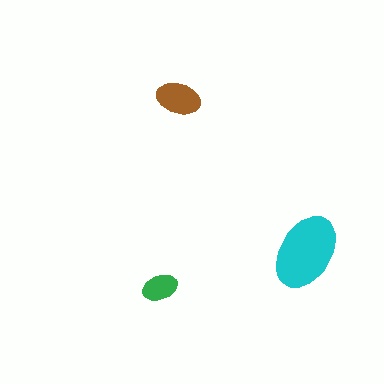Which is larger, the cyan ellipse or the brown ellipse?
The cyan one.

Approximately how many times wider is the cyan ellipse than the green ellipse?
About 2 times wider.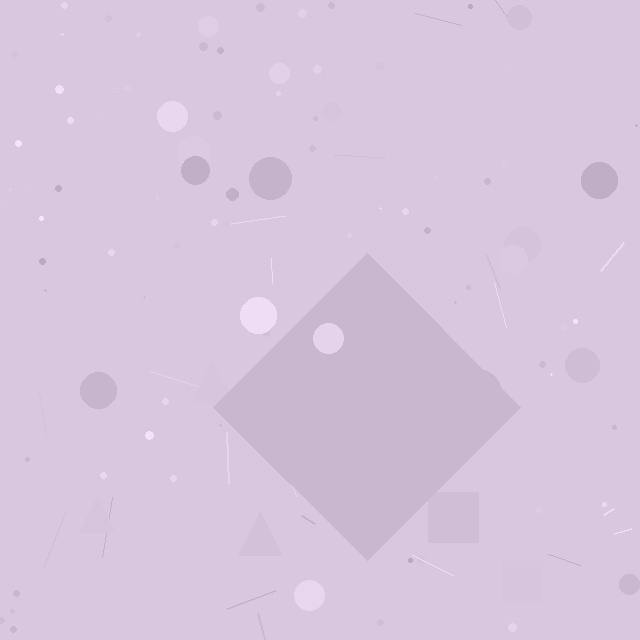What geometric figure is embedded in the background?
A diamond is embedded in the background.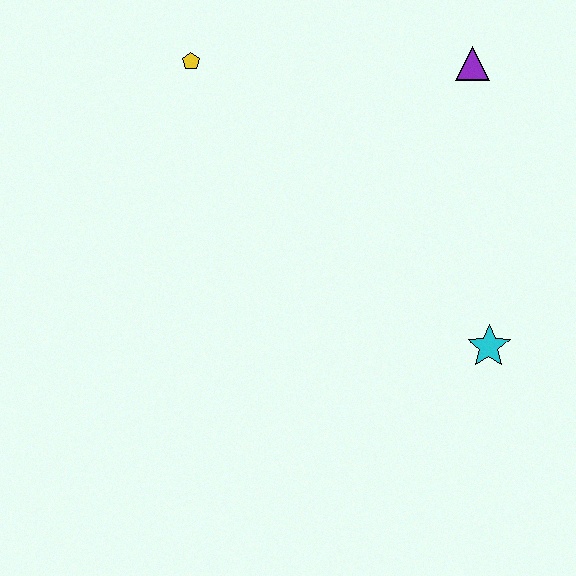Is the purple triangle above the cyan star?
Yes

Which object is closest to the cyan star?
The purple triangle is closest to the cyan star.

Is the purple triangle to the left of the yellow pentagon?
No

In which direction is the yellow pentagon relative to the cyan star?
The yellow pentagon is to the left of the cyan star.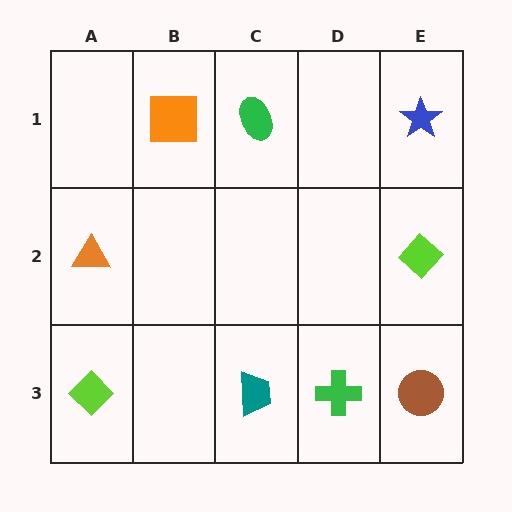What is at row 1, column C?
A green ellipse.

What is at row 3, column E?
A brown circle.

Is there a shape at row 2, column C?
No, that cell is empty.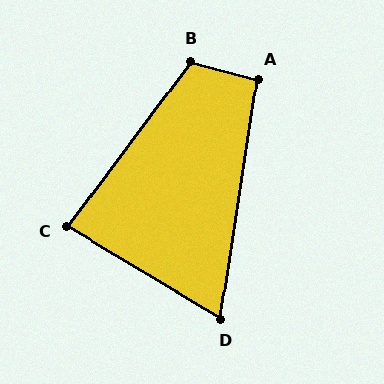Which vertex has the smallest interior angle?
D, at approximately 68 degrees.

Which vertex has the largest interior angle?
B, at approximately 112 degrees.